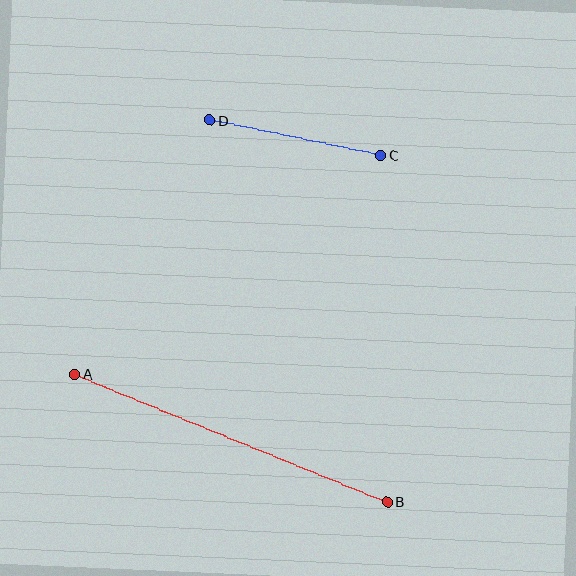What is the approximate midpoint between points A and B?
The midpoint is at approximately (231, 438) pixels.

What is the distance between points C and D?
The distance is approximately 174 pixels.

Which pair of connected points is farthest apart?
Points A and B are farthest apart.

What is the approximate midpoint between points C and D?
The midpoint is at approximately (295, 138) pixels.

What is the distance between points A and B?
The distance is approximately 337 pixels.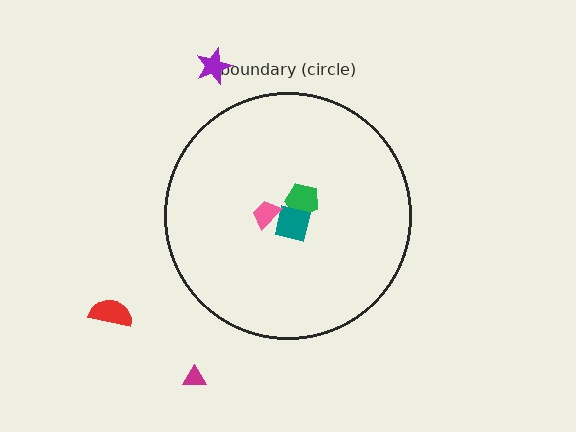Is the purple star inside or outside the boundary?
Outside.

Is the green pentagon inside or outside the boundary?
Inside.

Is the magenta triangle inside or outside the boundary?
Outside.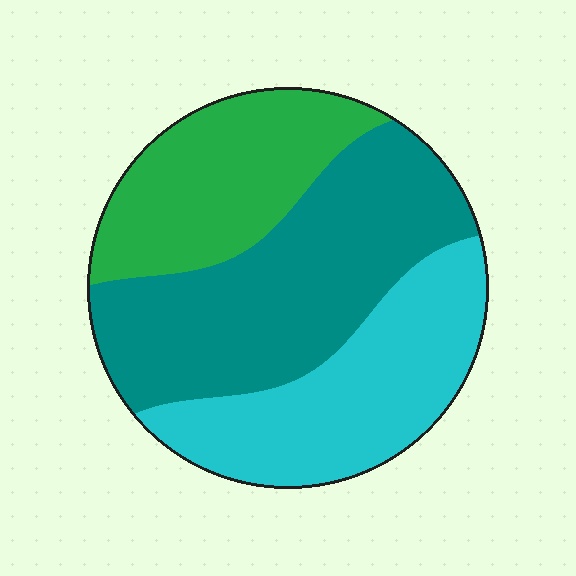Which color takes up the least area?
Green, at roughly 25%.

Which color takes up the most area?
Teal, at roughly 40%.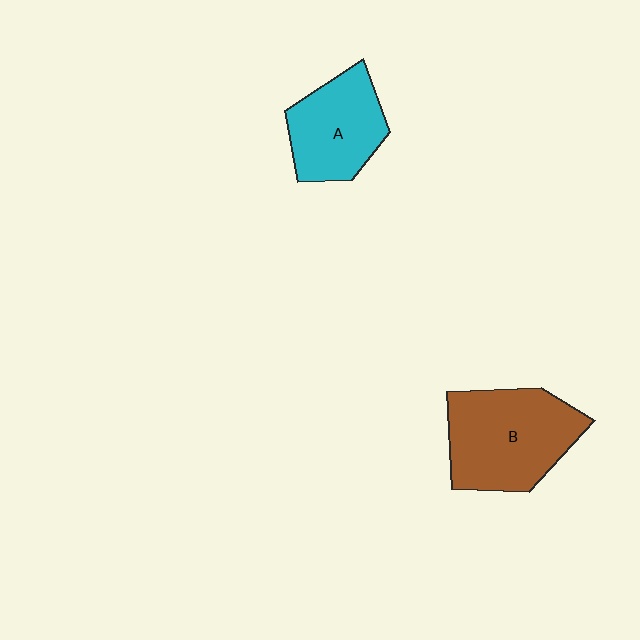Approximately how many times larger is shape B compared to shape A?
Approximately 1.4 times.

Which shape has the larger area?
Shape B (brown).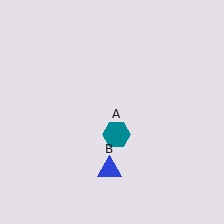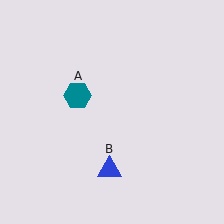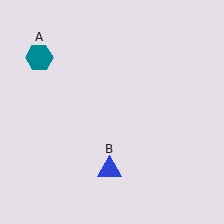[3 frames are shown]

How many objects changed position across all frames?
1 object changed position: teal hexagon (object A).